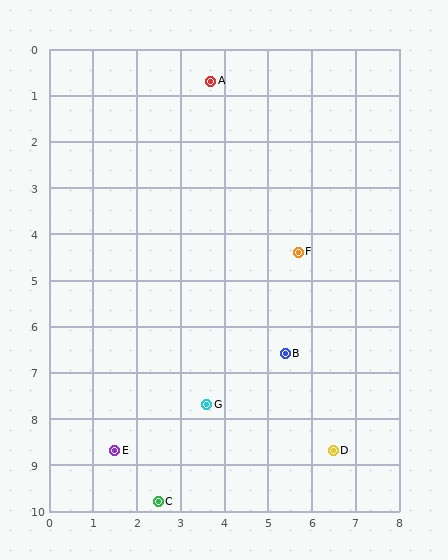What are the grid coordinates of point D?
Point D is at approximately (6.5, 8.7).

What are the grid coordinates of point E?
Point E is at approximately (1.5, 8.7).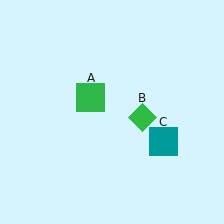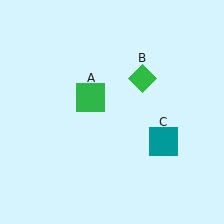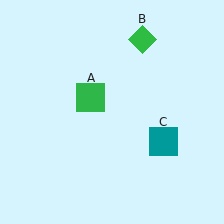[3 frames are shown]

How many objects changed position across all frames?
1 object changed position: green diamond (object B).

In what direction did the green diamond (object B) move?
The green diamond (object B) moved up.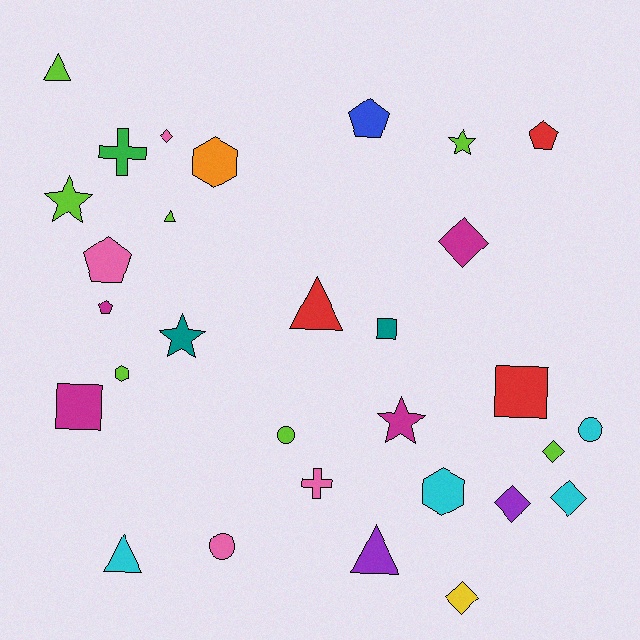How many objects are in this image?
There are 30 objects.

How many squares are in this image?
There are 3 squares.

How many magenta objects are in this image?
There are 4 magenta objects.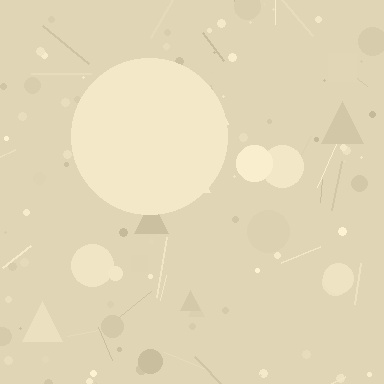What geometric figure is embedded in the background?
A circle is embedded in the background.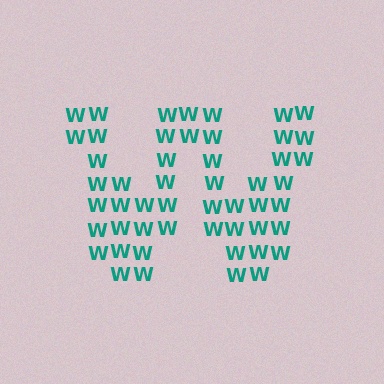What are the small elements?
The small elements are letter W's.